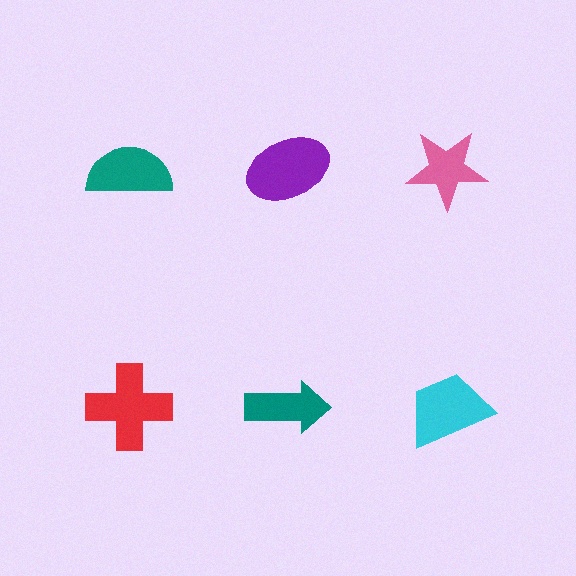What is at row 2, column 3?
A cyan trapezoid.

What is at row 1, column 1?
A teal semicircle.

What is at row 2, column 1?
A red cross.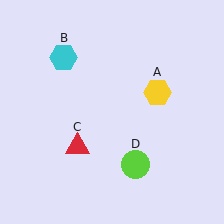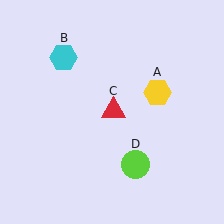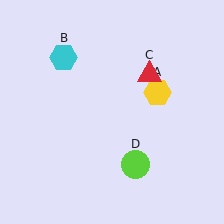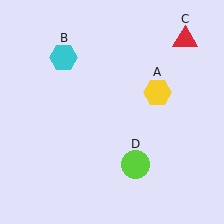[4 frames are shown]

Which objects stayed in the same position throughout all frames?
Yellow hexagon (object A) and cyan hexagon (object B) and lime circle (object D) remained stationary.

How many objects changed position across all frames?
1 object changed position: red triangle (object C).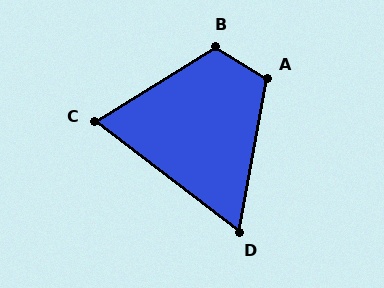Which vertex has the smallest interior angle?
D, at approximately 63 degrees.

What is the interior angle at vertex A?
Approximately 111 degrees (obtuse).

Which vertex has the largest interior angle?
B, at approximately 117 degrees.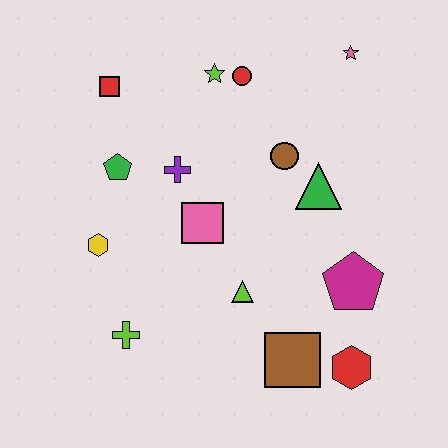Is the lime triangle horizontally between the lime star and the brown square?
Yes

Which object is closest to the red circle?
The lime star is closest to the red circle.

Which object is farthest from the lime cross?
The pink star is farthest from the lime cross.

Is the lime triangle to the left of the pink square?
No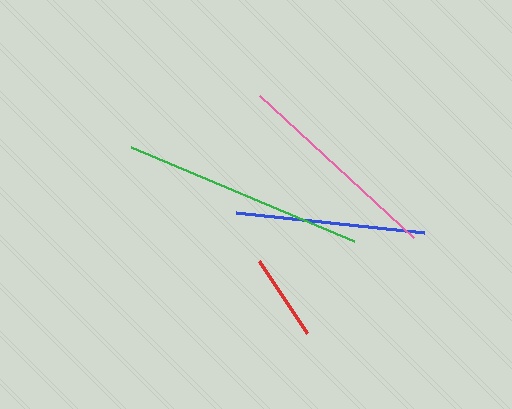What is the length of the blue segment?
The blue segment is approximately 189 pixels long.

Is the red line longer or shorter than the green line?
The green line is longer than the red line.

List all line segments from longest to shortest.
From longest to shortest: green, pink, blue, red.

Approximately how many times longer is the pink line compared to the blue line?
The pink line is approximately 1.1 times the length of the blue line.